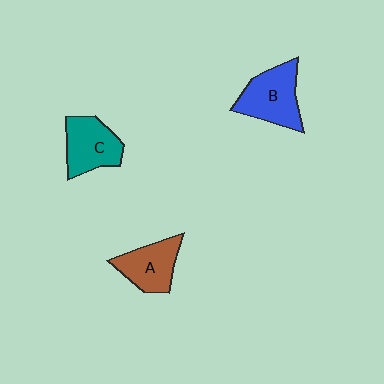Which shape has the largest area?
Shape B (blue).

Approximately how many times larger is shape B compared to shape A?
Approximately 1.2 times.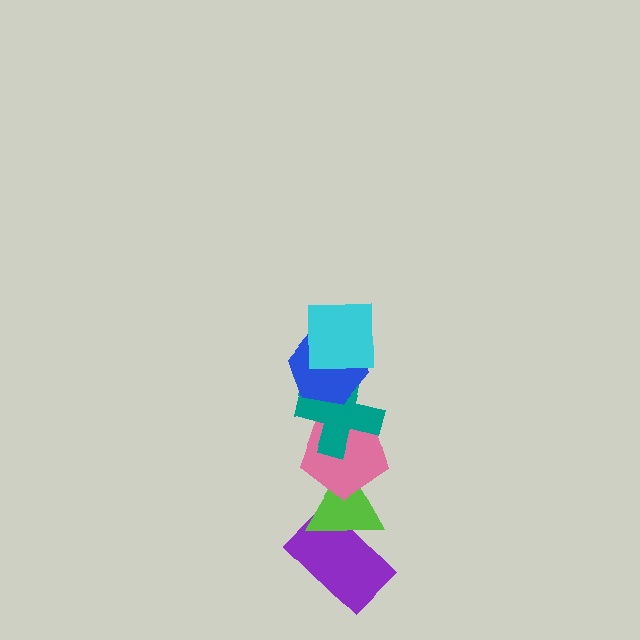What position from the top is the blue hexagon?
The blue hexagon is 2nd from the top.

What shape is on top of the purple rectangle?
The lime triangle is on top of the purple rectangle.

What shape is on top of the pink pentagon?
The teal cross is on top of the pink pentagon.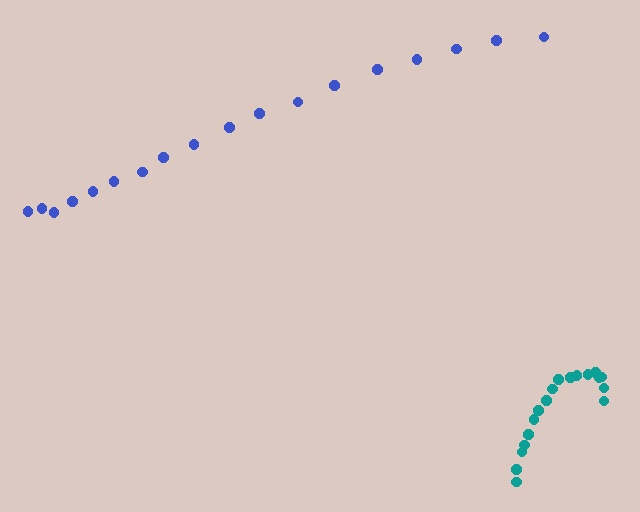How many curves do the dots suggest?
There are 2 distinct paths.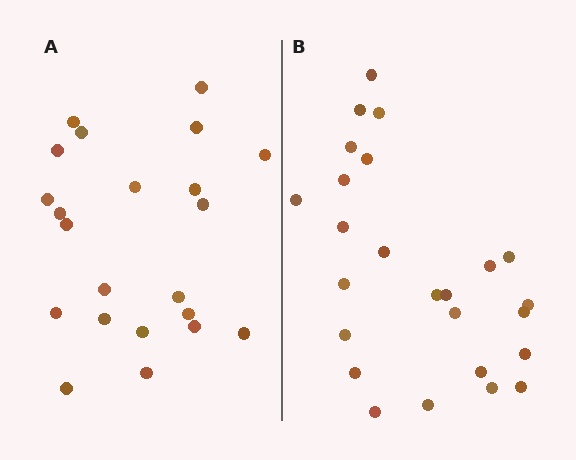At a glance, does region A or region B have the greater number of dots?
Region B (the right region) has more dots.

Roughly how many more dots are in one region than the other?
Region B has just a few more — roughly 2 or 3 more dots than region A.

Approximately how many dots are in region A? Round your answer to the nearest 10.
About 20 dots. (The exact count is 22, which rounds to 20.)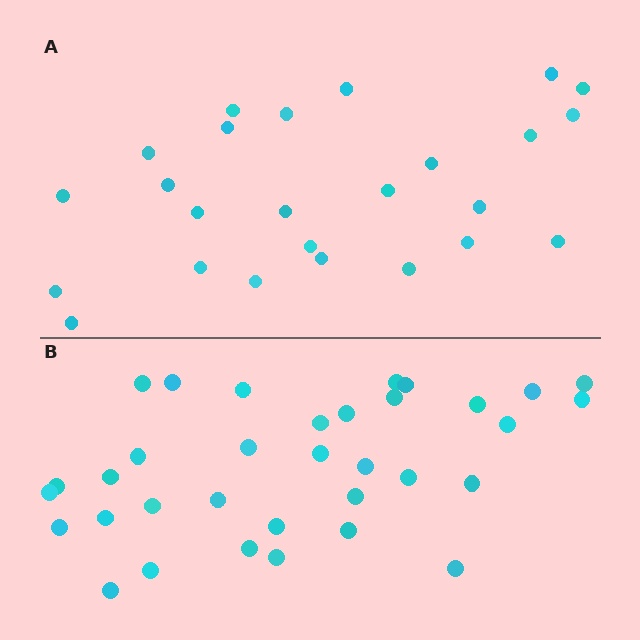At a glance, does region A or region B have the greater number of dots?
Region B (the bottom region) has more dots.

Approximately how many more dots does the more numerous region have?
Region B has roughly 8 or so more dots than region A.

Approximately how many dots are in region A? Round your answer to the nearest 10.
About 20 dots. (The exact count is 25, which rounds to 20.)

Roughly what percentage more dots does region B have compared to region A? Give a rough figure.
About 35% more.